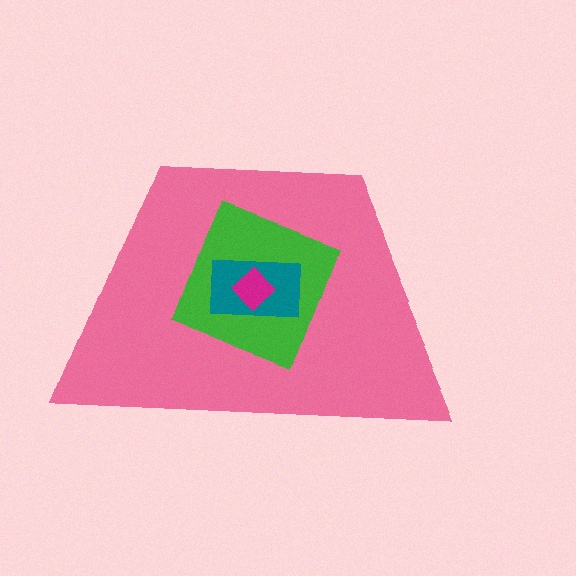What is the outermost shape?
The pink trapezoid.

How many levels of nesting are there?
4.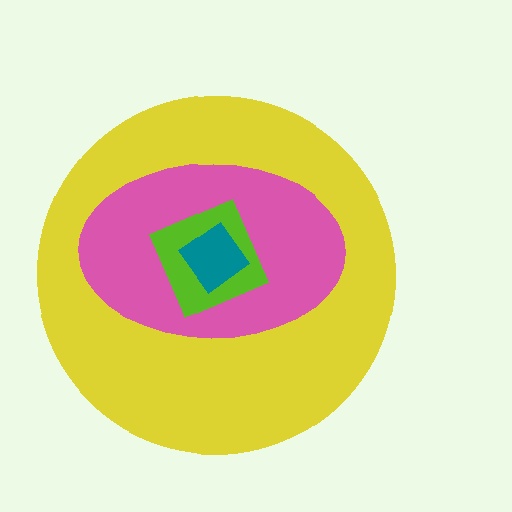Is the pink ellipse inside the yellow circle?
Yes.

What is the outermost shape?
The yellow circle.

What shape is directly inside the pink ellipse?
The lime square.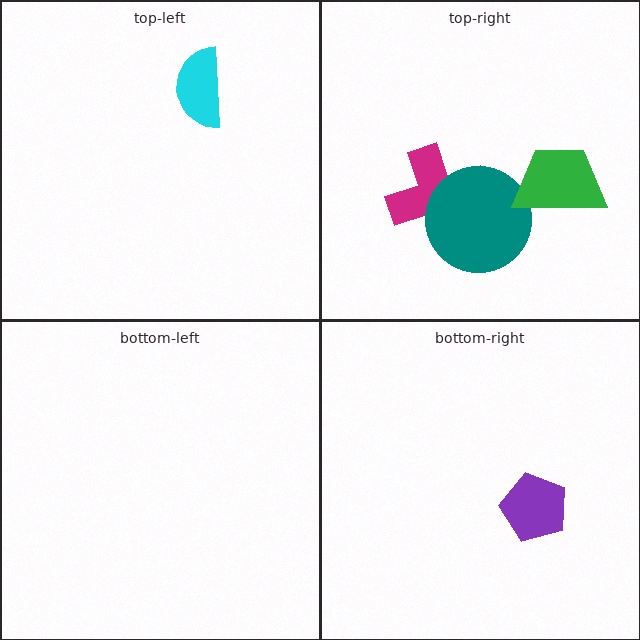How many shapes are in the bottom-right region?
1.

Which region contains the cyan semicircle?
The top-left region.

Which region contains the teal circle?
The top-right region.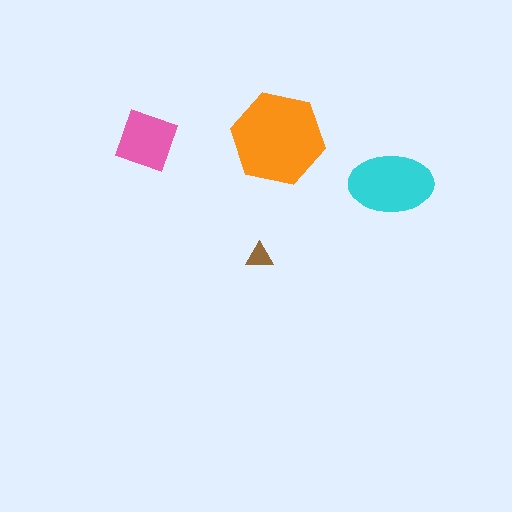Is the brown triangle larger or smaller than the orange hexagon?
Smaller.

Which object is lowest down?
The brown triangle is bottommost.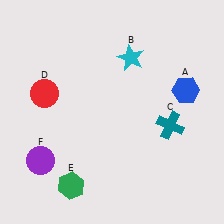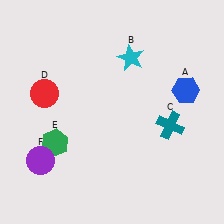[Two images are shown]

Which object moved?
The green hexagon (E) moved up.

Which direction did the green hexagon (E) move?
The green hexagon (E) moved up.